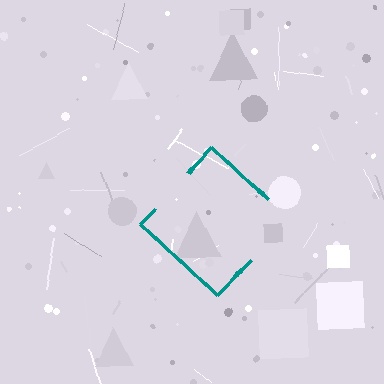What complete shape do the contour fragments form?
The contour fragments form a diamond.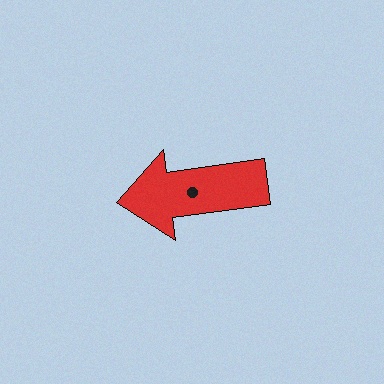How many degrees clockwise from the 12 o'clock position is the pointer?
Approximately 262 degrees.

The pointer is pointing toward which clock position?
Roughly 9 o'clock.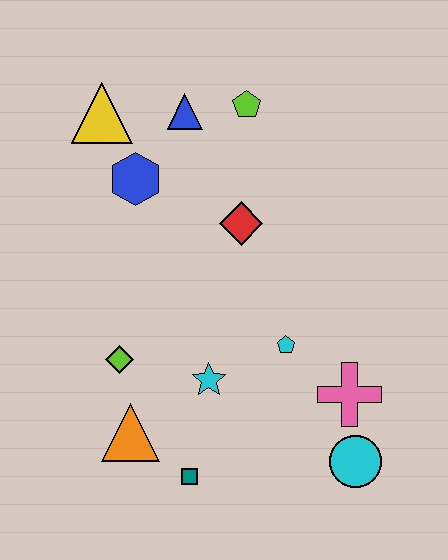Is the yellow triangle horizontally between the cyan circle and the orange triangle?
No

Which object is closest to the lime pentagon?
The blue triangle is closest to the lime pentagon.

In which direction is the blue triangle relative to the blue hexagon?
The blue triangle is above the blue hexagon.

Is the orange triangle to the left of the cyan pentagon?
Yes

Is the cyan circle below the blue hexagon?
Yes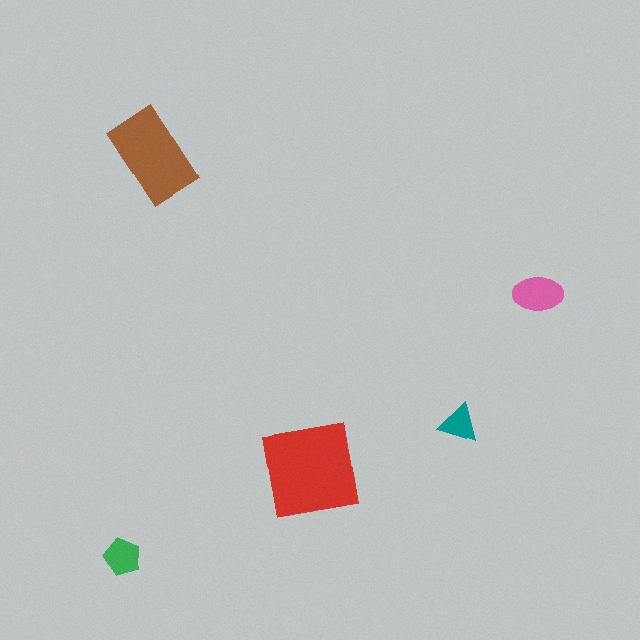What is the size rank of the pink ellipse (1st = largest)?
3rd.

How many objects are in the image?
There are 5 objects in the image.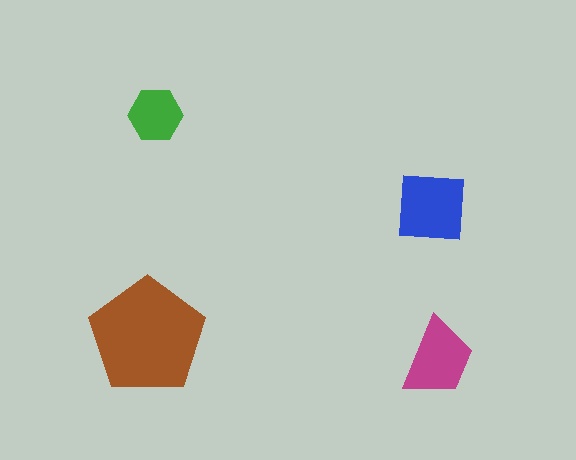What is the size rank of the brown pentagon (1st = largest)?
1st.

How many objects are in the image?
There are 4 objects in the image.